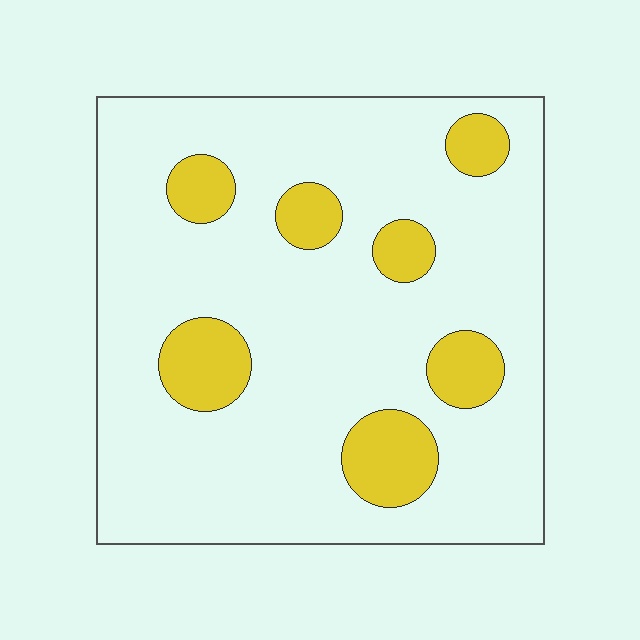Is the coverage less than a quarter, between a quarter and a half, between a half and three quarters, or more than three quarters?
Less than a quarter.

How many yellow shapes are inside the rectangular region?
7.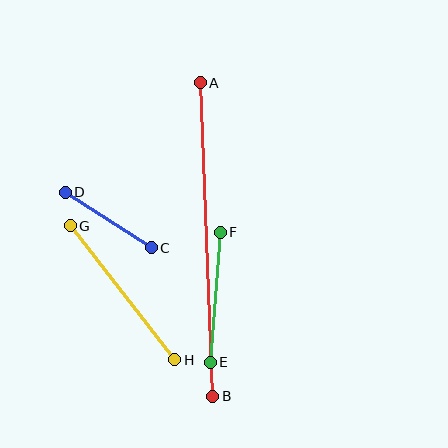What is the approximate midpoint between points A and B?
The midpoint is at approximately (206, 240) pixels.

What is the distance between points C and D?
The distance is approximately 102 pixels.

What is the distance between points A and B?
The distance is approximately 313 pixels.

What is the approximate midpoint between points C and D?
The midpoint is at approximately (108, 220) pixels.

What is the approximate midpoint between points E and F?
The midpoint is at approximately (215, 297) pixels.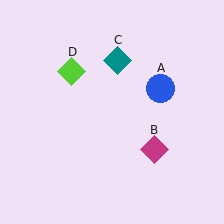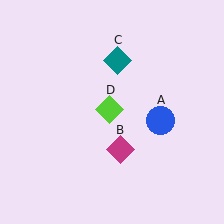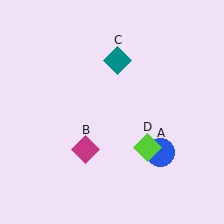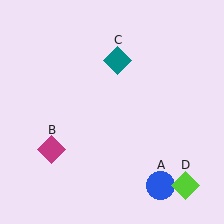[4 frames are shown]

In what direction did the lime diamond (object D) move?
The lime diamond (object D) moved down and to the right.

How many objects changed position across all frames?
3 objects changed position: blue circle (object A), magenta diamond (object B), lime diamond (object D).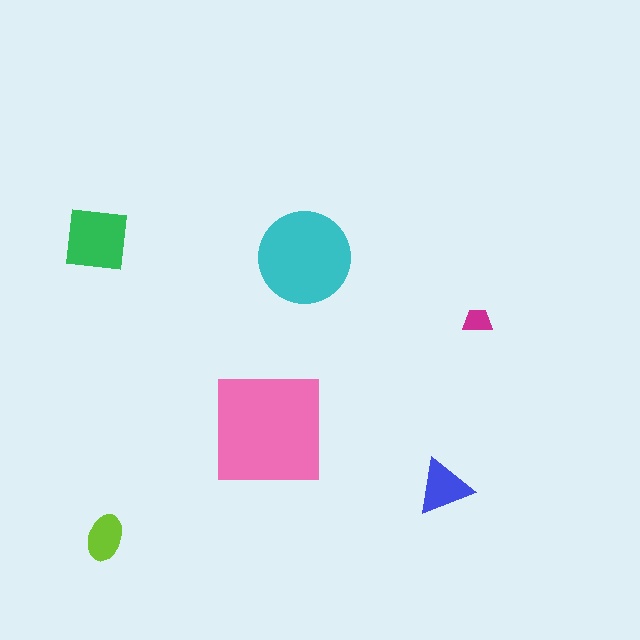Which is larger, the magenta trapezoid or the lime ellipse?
The lime ellipse.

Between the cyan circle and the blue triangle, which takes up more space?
The cyan circle.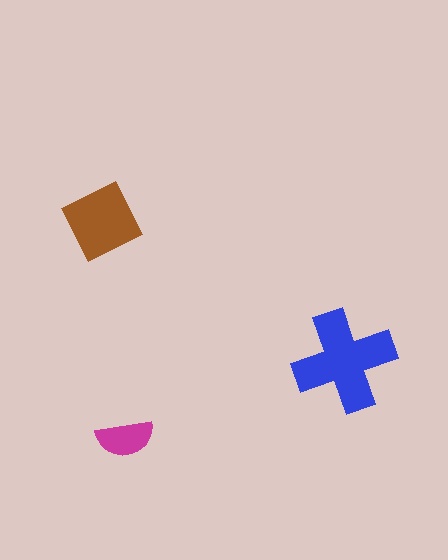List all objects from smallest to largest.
The magenta semicircle, the brown square, the blue cross.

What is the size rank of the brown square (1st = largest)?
2nd.